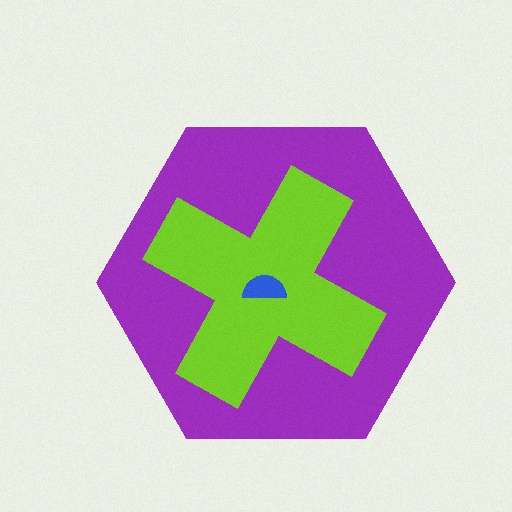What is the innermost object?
The blue semicircle.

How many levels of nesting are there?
3.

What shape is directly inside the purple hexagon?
The lime cross.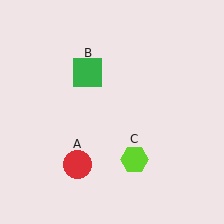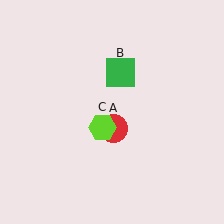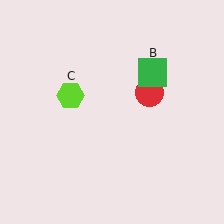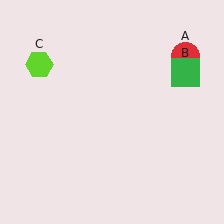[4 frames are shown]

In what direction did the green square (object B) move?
The green square (object B) moved right.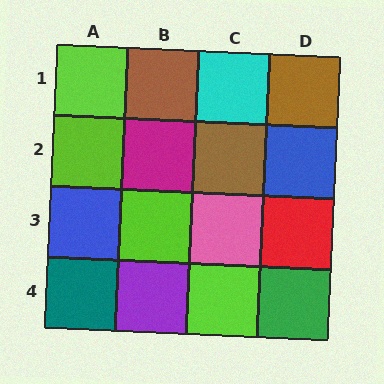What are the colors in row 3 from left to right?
Blue, lime, pink, red.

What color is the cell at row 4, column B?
Purple.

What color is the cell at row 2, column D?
Blue.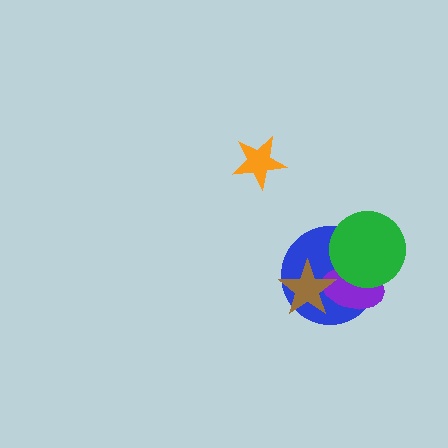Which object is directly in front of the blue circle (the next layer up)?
The purple ellipse is directly in front of the blue circle.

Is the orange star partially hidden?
No, no other shape covers it.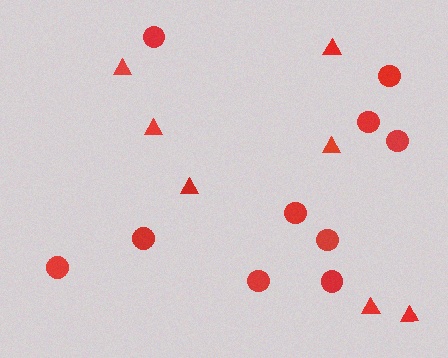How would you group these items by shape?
There are 2 groups: one group of triangles (7) and one group of circles (10).